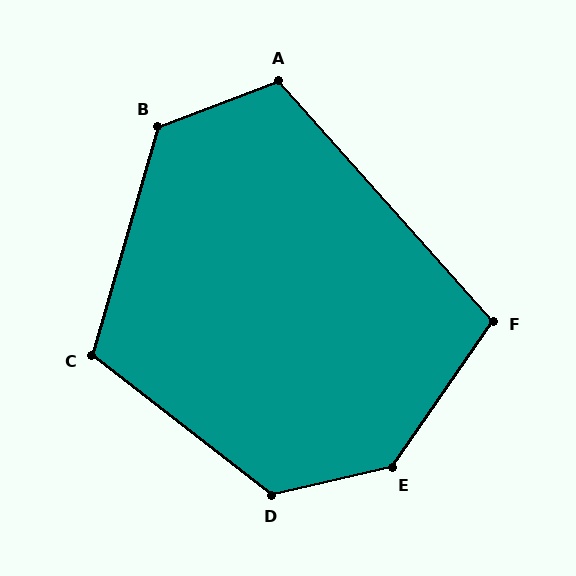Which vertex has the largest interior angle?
E, at approximately 137 degrees.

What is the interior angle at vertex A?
Approximately 111 degrees (obtuse).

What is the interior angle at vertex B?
Approximately 127 degrees (obtuse).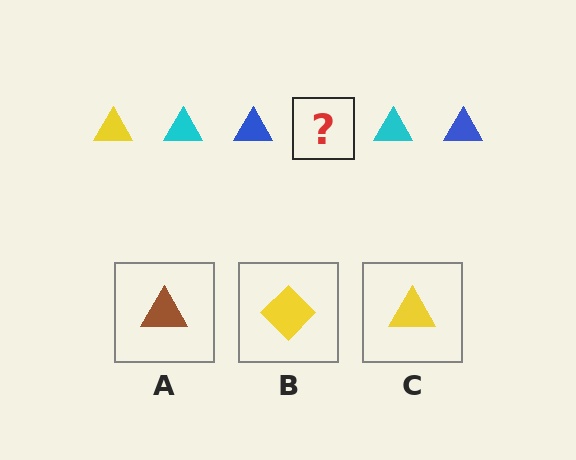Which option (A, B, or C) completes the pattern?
C.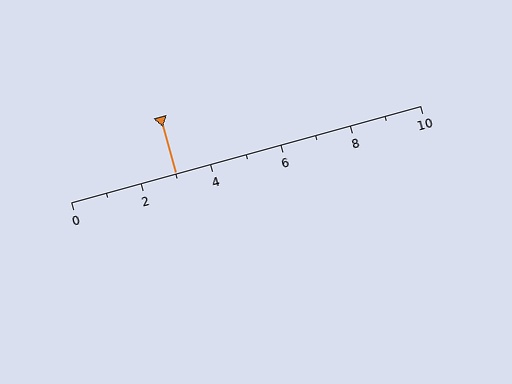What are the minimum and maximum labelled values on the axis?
The axis runs from 0 to 10.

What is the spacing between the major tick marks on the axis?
The major ticks are spaced 2 apart.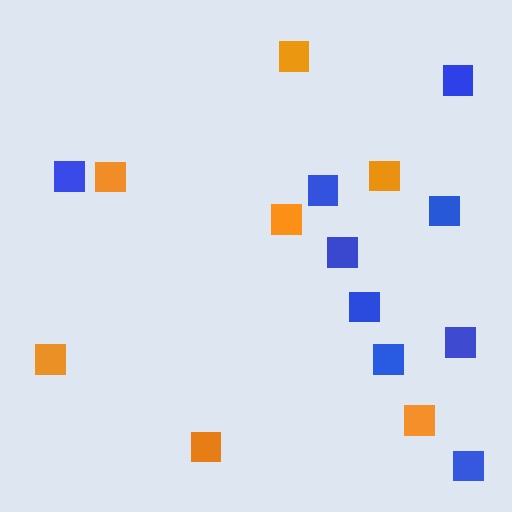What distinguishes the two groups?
There are 2 groups: one group of orange squares (7) and one group of blue squares (9).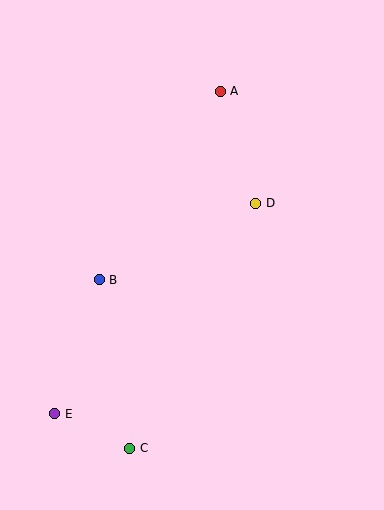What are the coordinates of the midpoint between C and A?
The midpoint between C and A is at (175, 270).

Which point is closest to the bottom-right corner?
Point C is closest to the bottom-right corner.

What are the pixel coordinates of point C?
Point C is at (130, 448).